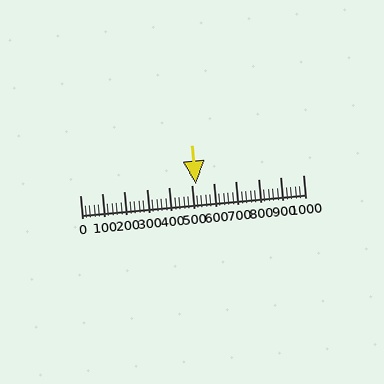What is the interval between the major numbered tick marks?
The major tick marks are spaced 100 units apart.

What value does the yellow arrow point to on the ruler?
The yellow arrow points to approximately 520.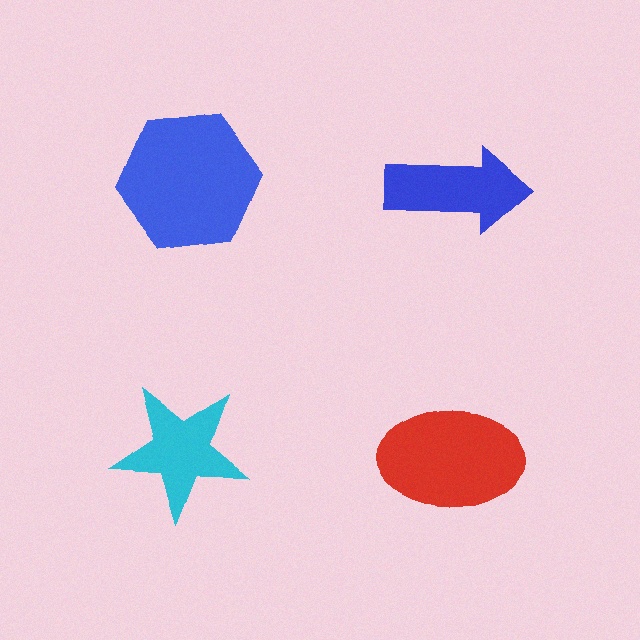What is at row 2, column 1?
A cyan star.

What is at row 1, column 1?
A blue hexagon.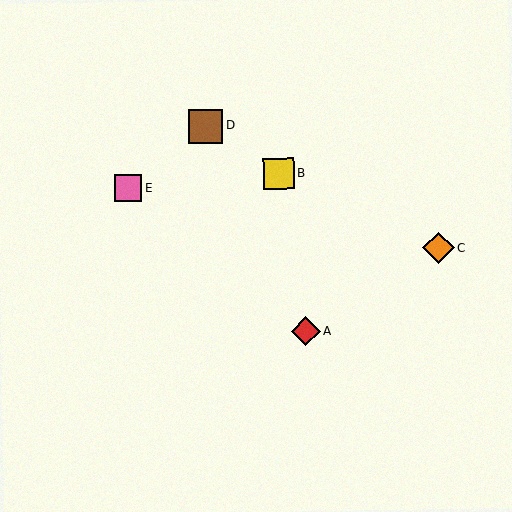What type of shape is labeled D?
Shape D is a brown square.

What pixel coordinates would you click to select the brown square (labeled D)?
Click at (206, 126) to select the brown square D.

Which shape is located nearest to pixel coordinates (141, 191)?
The pink square (labeled E) at (128, 188) is nearest to that location.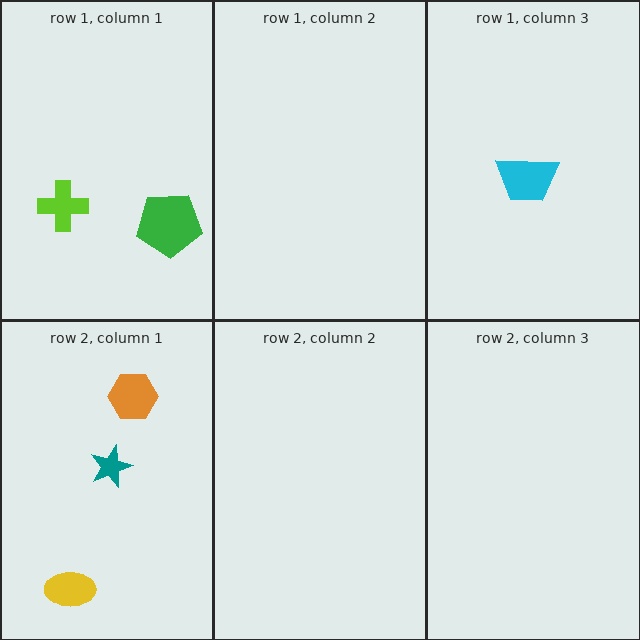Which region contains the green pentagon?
The row 1, column 1 region.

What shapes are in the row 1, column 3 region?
The cyan trapezoid.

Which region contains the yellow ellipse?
The row 2, column 1 region.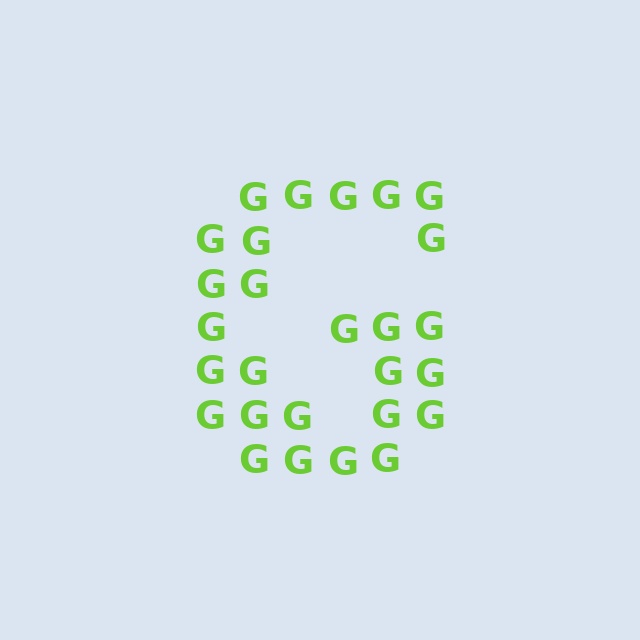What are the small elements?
The small elements are letter G's.